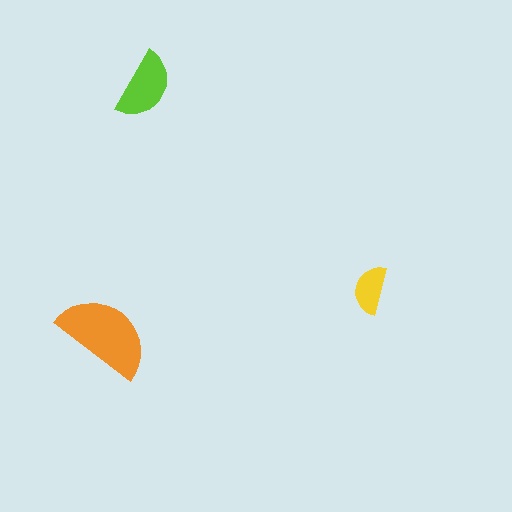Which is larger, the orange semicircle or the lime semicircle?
The orange one.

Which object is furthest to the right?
The yellow semicircle is rightmost.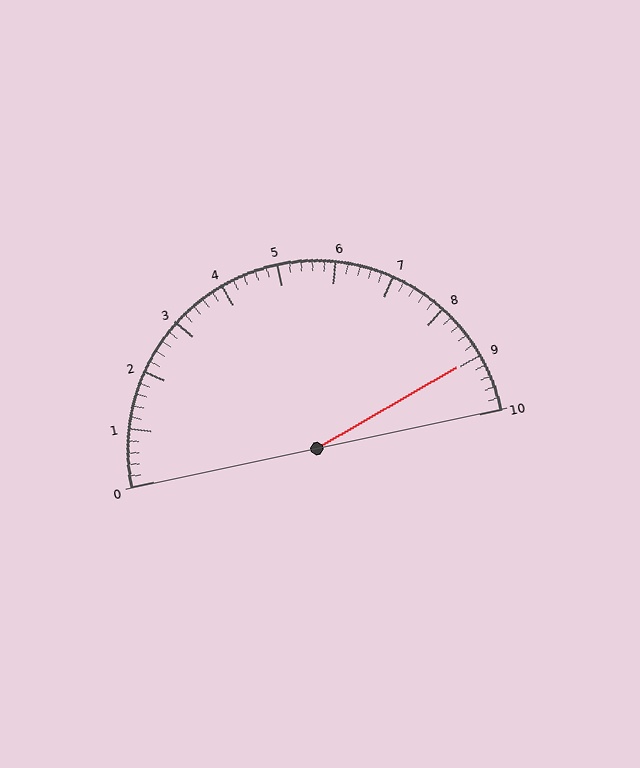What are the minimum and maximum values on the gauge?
The gauge ranges from 0 to 10.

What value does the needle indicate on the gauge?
The needle indicates approximately 9.0.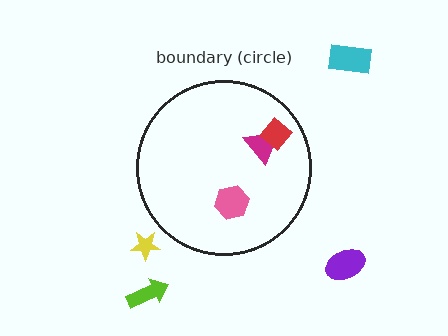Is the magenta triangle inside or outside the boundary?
Inside.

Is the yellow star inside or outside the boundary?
Outside.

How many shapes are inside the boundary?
3 inside, 4 outside.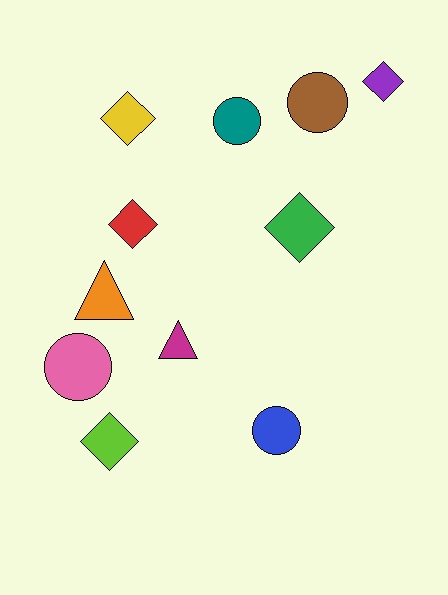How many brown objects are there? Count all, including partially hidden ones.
There is 1 brown object.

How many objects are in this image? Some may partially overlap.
There are 11 objects.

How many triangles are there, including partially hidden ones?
There are 2 triangles.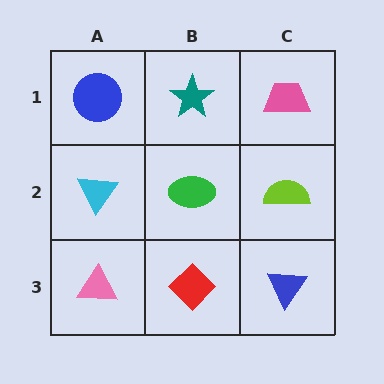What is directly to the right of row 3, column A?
A red diamond.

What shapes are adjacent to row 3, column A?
A cyan triangle (row 2, column A), a red diamond (row 3, column B).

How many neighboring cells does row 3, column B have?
3.